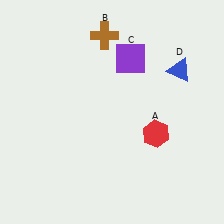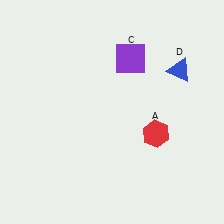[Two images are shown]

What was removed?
The brown cross (B) was removed in Image 2.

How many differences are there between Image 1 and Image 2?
There is 1 difference between the two images.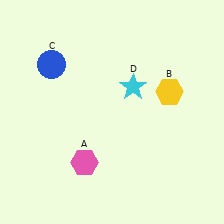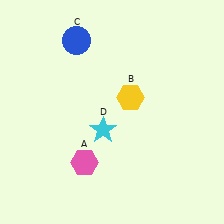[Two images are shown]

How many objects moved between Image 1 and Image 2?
3 objects moved between the two images.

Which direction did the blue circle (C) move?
The blue circle (C) moved right.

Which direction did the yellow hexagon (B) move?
The yellow hexagon (B) moved left.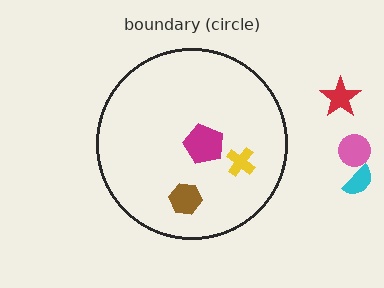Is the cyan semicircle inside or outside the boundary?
Outside.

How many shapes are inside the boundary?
3 inside, 3 outside.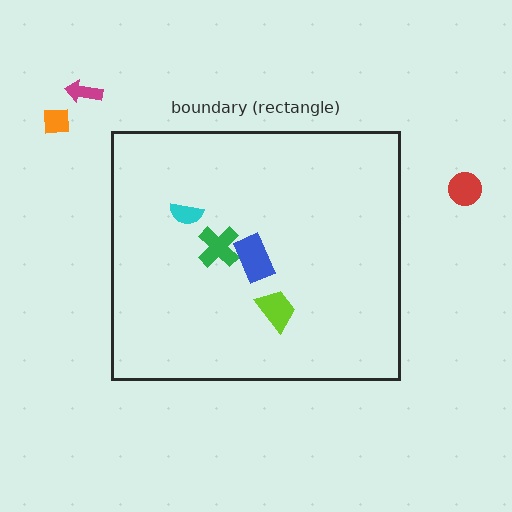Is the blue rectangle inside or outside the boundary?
Inside.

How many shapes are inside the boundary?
4 inside, 3 outside.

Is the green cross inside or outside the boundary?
Inside.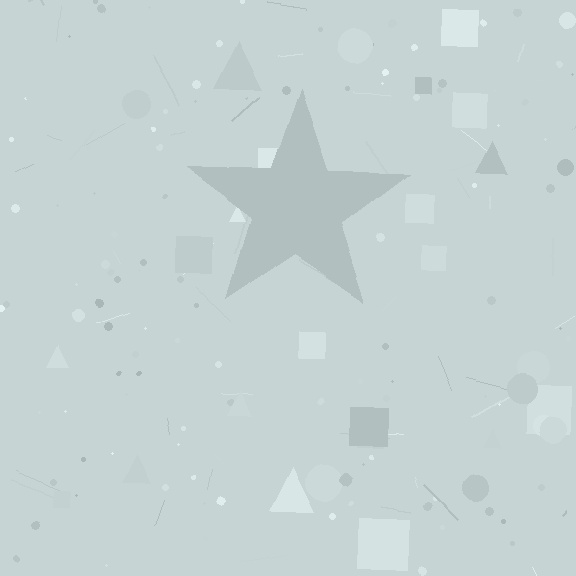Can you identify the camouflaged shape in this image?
The camouflaged shape is a star.